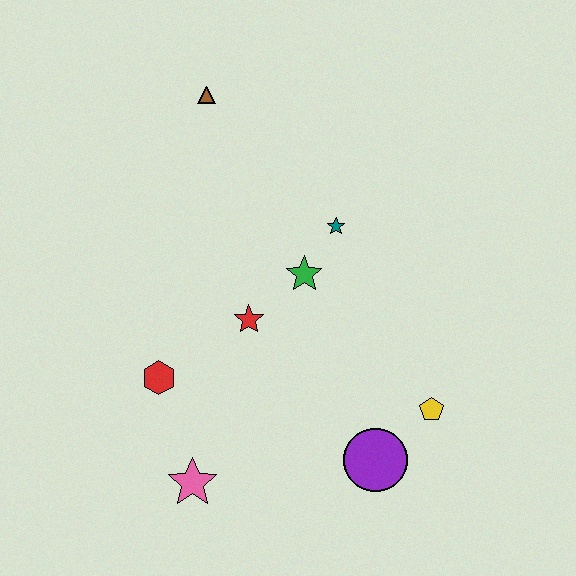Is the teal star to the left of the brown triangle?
No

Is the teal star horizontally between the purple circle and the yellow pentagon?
No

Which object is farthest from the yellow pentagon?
The brown triangle is farthest from the yellow pentagon.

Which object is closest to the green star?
The teal star is closest to the green star.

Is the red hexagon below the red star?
Yes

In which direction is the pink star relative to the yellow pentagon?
The pink star is to the left of the yellow pentagon.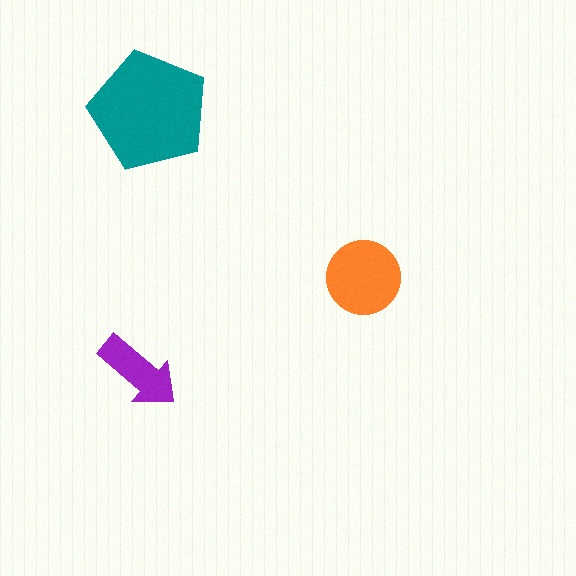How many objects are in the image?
There are 3 objects in the image.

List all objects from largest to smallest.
The teal pentagon, the orange circle, the purple arrow.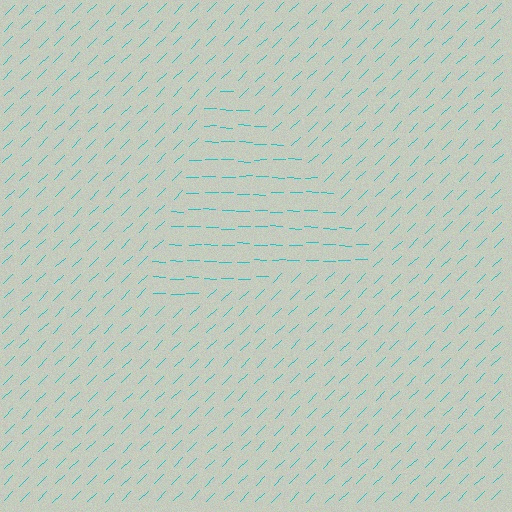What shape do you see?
I see a triangle.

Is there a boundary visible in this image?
Yes, there is a texture boundary formed by a change in line orientation.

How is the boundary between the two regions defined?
The boundary is defined purely by a change in line orientation (approximately 45 degrees difference). All lines are the same color and thickness.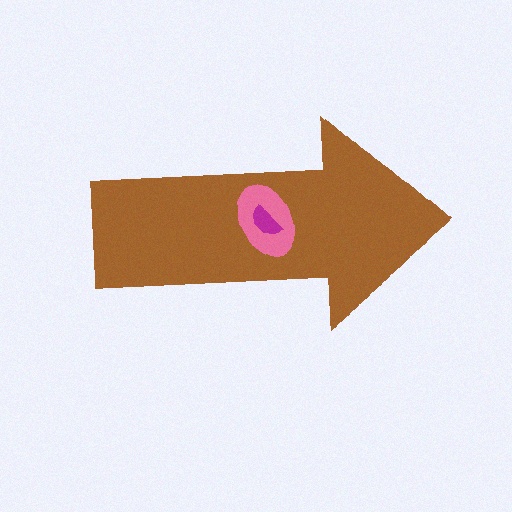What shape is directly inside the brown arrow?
The pink ellipse.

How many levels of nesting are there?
3.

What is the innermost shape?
The magenta semicircle.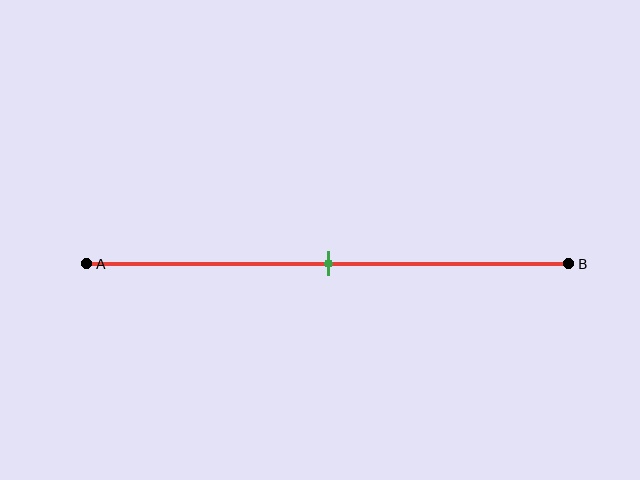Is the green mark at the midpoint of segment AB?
Yes, the mark is approximately at the midpoint.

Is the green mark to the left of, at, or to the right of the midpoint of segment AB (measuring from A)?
The green mark is approximately at the midpoint of segment AB.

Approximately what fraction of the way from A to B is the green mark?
The green mark is approximately 50% of the way from A to B.